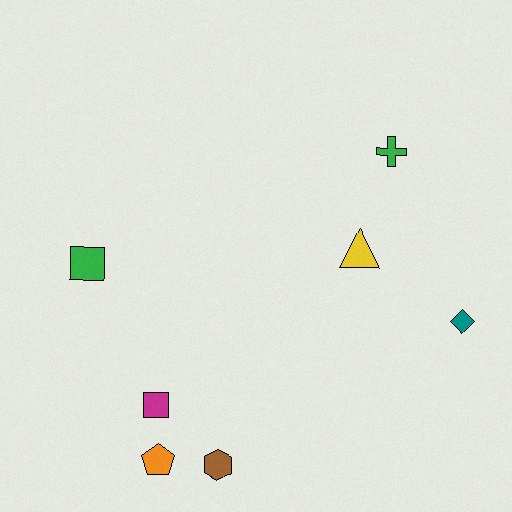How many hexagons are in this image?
There is 1 hexagon.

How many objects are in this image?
There are 7 objects.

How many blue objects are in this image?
There are no blue objects.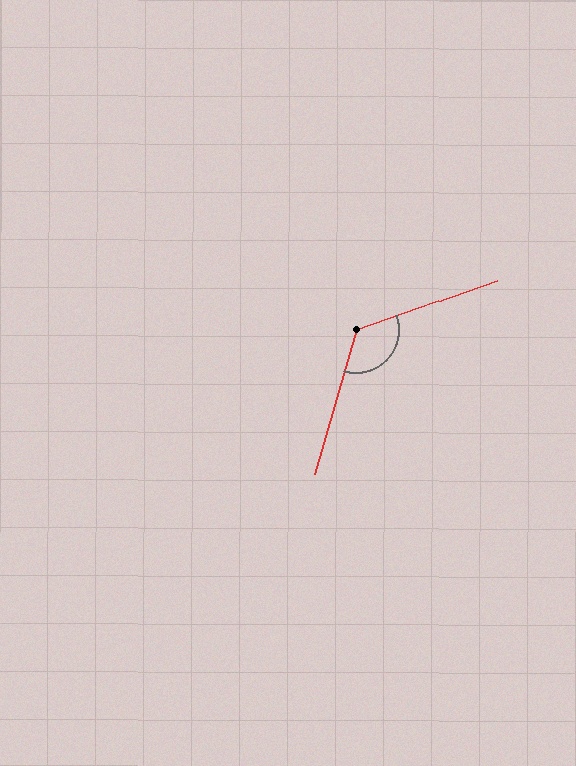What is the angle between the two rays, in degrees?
Approximately 125 degrees.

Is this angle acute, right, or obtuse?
It is obtuse.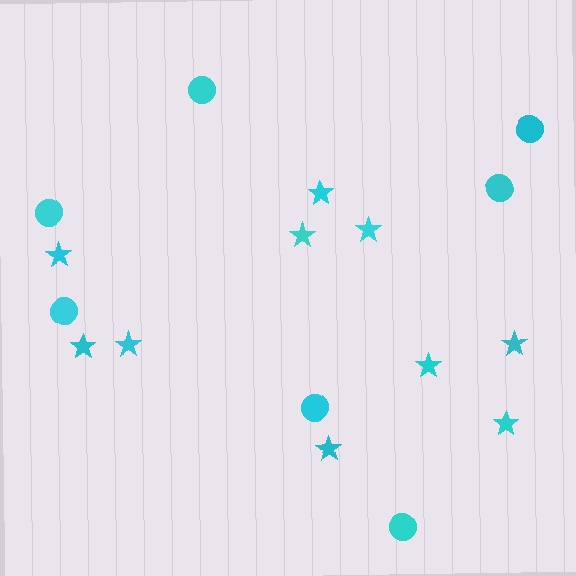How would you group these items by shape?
There are 2 groups: one group of stars (10) and one group of circles (7).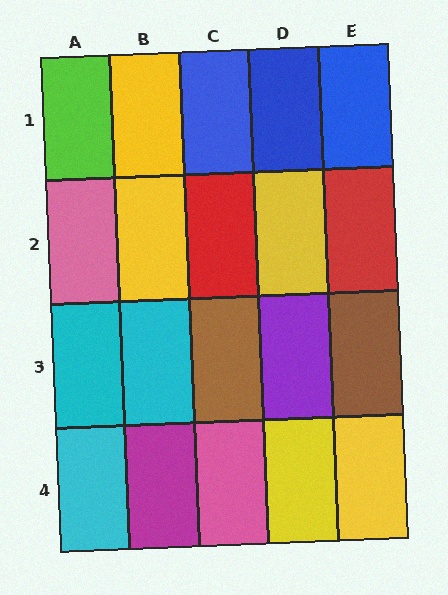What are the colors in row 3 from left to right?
Cyan, cyan, brown, purple, brown.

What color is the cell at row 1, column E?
Blue.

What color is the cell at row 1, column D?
Blue.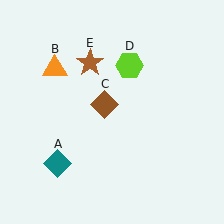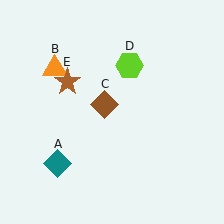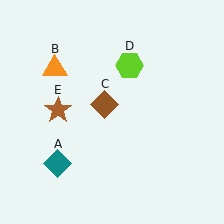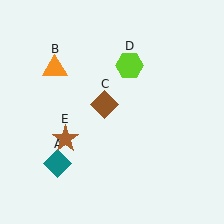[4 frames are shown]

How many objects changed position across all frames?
1 object changed position: brown star (object E).